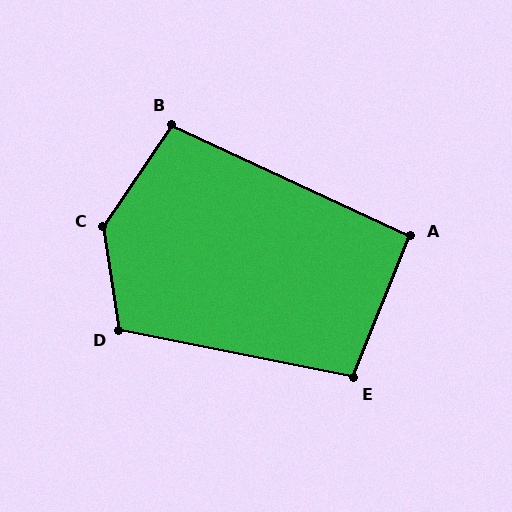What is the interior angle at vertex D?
Approximately 110 degrees (obtuse).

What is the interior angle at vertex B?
Approximately 99 degrees (obtuse).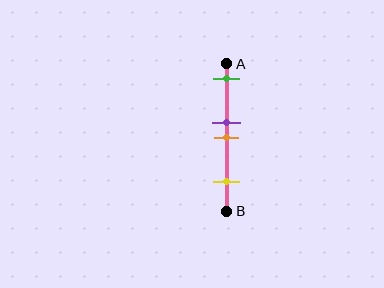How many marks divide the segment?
There are 4 marks dividing the segment.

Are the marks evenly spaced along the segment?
No, the marks are not evenly spaced.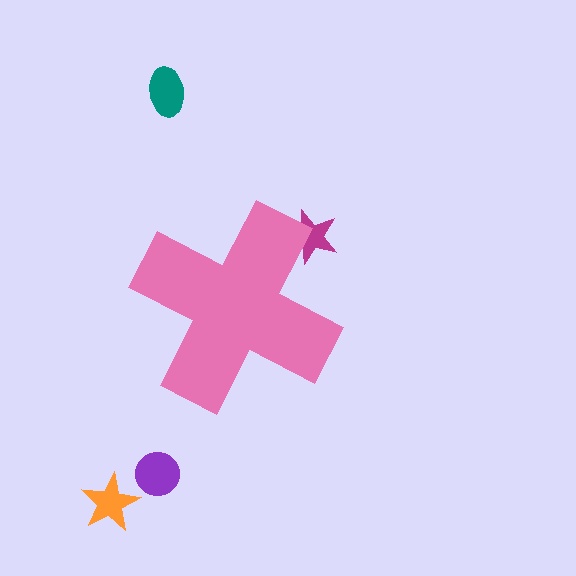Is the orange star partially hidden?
No, the orange star is fully visible.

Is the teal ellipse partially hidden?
No, the teal ellipse is fully visible.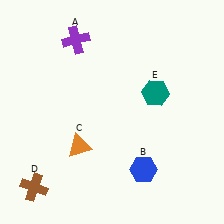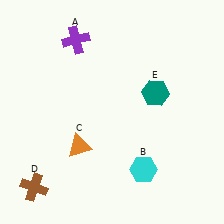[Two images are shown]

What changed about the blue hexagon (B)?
In Image 1, B is blue. In Image 2, it changed to cyan.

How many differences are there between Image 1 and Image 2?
There is 1 difference between the two images.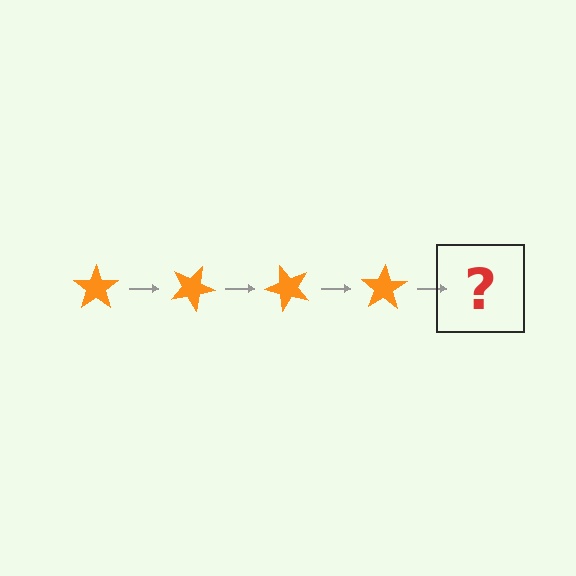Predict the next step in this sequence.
The next step is an orange star rotated 100 degrees.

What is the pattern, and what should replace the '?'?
The pattern is that the star rotates 25 degrees each step. The '?' should be an orange star rotated 100 degrees.